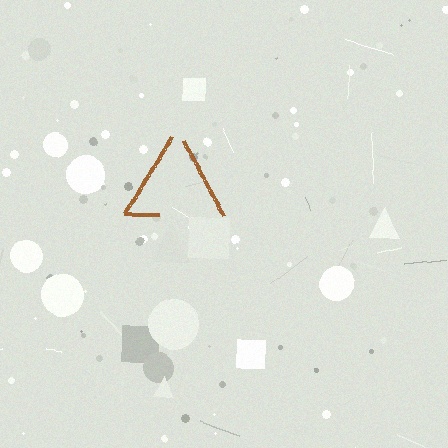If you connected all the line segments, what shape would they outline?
They would outline a triangle.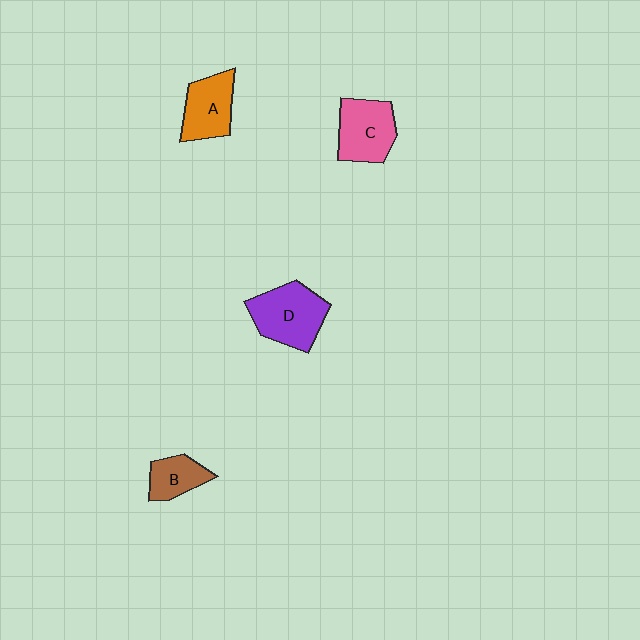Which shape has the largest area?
Shape D (purple).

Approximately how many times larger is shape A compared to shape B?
Approximately 1.4 times.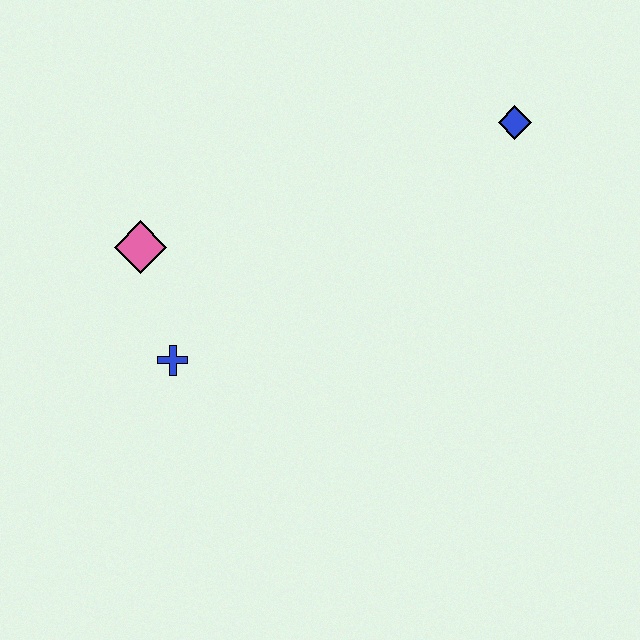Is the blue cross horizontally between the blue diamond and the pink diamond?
Yes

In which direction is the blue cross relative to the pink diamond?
The blue cross is below the pink diamond.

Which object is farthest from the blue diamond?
The blue cross is farthest from the blue diamond.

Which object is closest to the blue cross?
The pink diamond is closest to the blue cross.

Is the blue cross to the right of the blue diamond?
No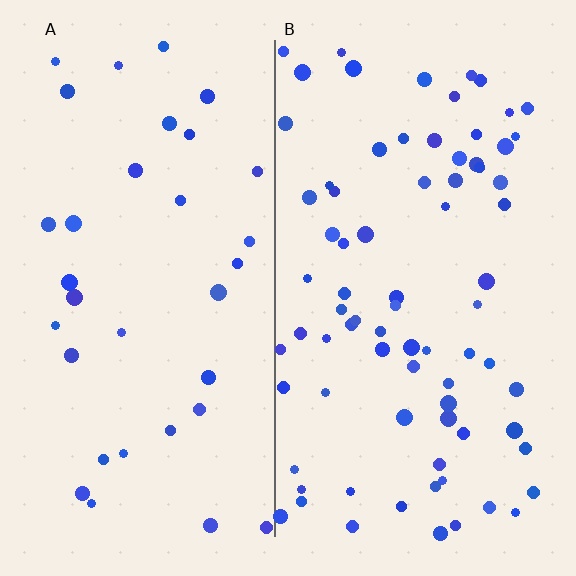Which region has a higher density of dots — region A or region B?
B (the right).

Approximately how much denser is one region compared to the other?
Approximately 2.3× — region B over region A.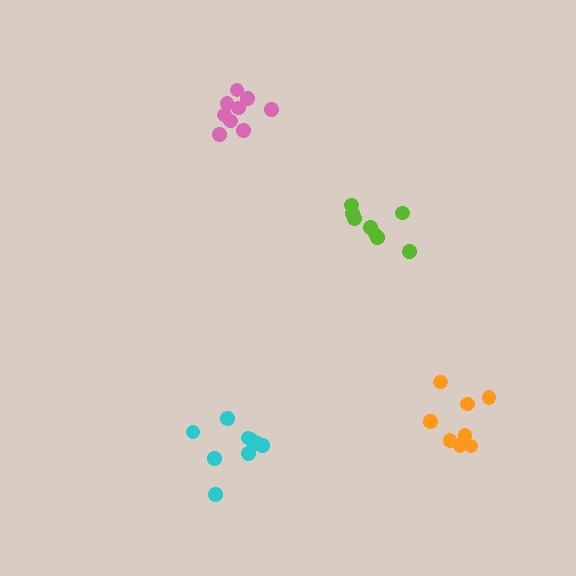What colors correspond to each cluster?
The clusters are colored: pink, orange, cyan, lime.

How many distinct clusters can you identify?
There are 4 distinct clusters.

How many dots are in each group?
Group 1: 9 dots, Group 2: 8 dots, Group 3: 9 dots, Group 4: 8 dots (34 total).